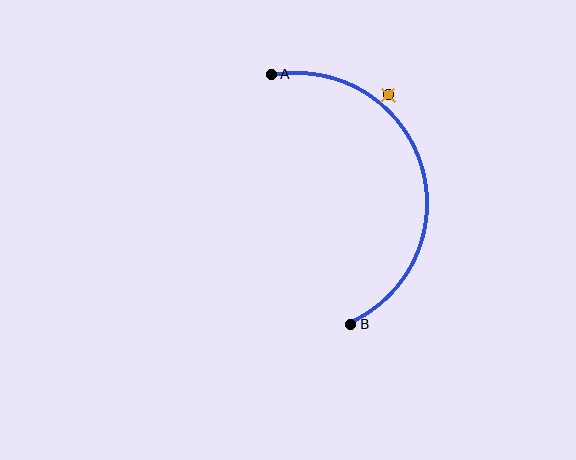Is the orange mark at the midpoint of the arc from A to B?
No — the orange mark does not lie on the arc at all. It sits slightly outside the curve.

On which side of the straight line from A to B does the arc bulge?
The arc bulges to the right of the straight line connecting A and B.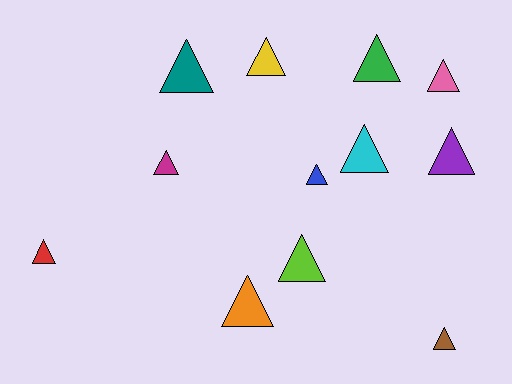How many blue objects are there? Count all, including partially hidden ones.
There is 1 blue object.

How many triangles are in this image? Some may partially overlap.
There are 12 triangles.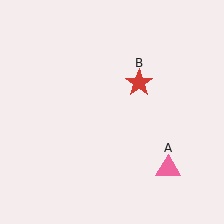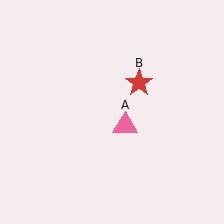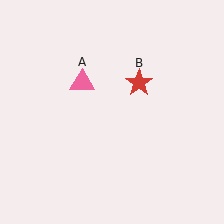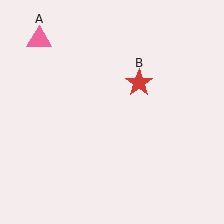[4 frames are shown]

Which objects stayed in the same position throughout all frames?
Red star (object B) remained stationary.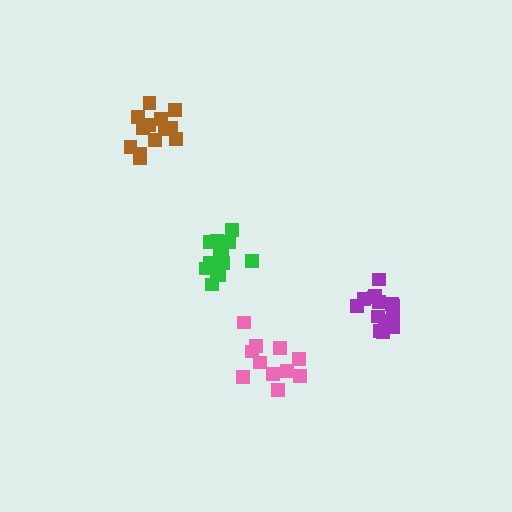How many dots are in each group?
Group 1: 15 dots, Group 2: 13 dots, Group 3: 15 dots, Group 4: 11 dots (54 total).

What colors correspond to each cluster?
The clusters are colored: purple, brown, green, pink.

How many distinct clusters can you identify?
There are 4 distinct clusters.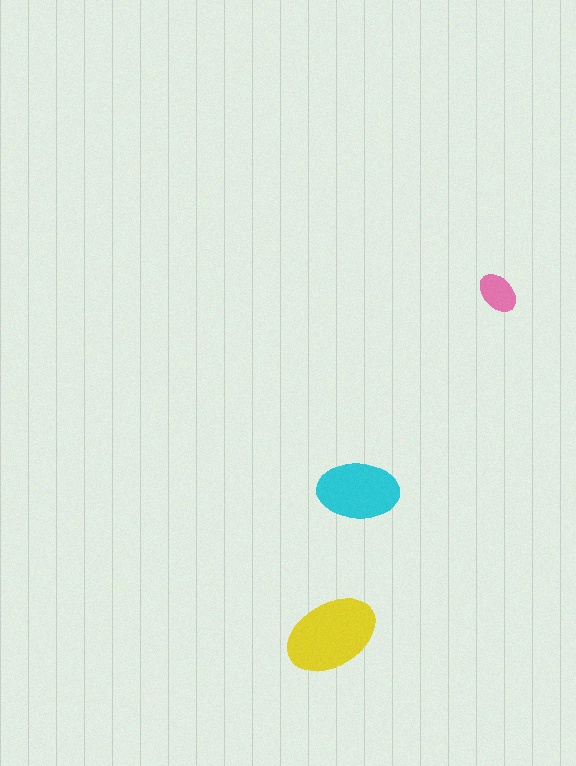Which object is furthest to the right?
The pink ellipse is rightmost.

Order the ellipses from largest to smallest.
the yellow one, the cyan one, the pink one.